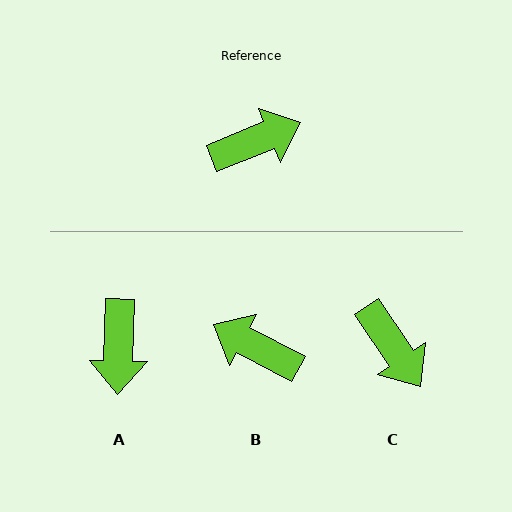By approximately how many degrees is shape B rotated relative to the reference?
Approximately 130 degrees counter-clockwise.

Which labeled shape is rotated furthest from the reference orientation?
B, about 130 degrees away.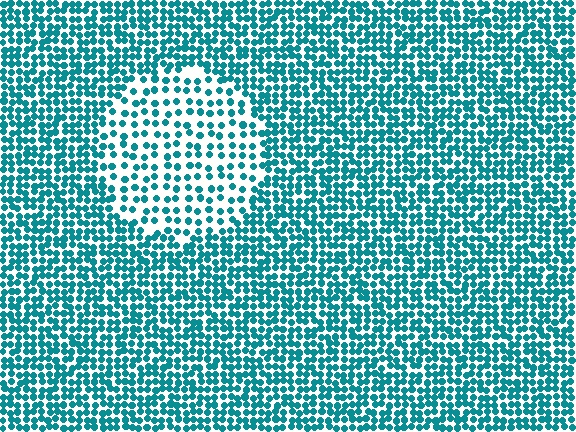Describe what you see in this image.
The image contains small teal elements arranged at two different densities. A circle-shaped region is visible where the elements are less densely packed than the surrounding area.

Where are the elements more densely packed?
The elements are more densely packed outside the circle boundary.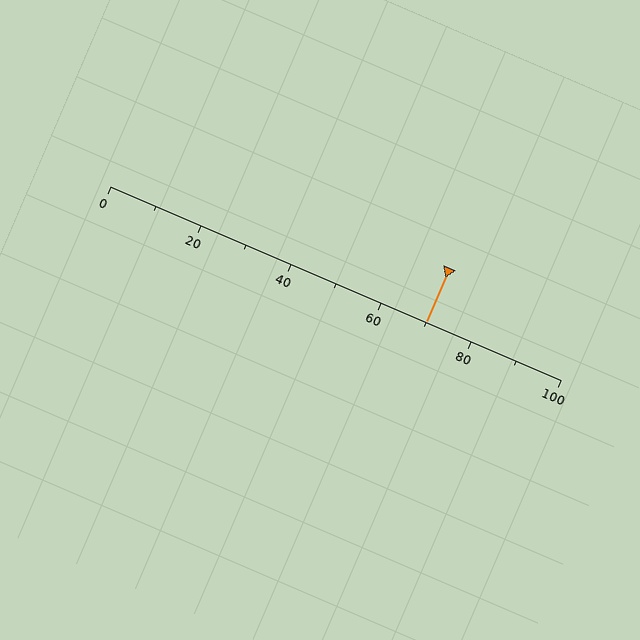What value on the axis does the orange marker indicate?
The marker indicates approximately 70.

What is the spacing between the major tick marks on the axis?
The major ticks are spaced 20 apart.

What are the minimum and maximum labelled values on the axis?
The axis runs from 0 to 100.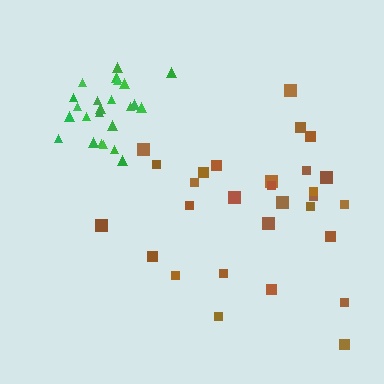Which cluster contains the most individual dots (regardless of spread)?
Brown (29).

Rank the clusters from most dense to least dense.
green, brown.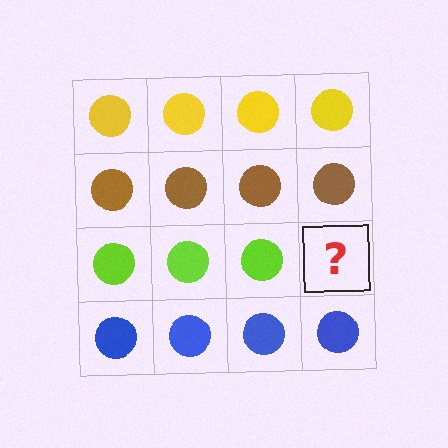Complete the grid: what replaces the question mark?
The question mark should be replaced with a lime circle.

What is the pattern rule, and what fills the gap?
The rule is that each row has a consistent color. The gap should be filled with a lime circle.